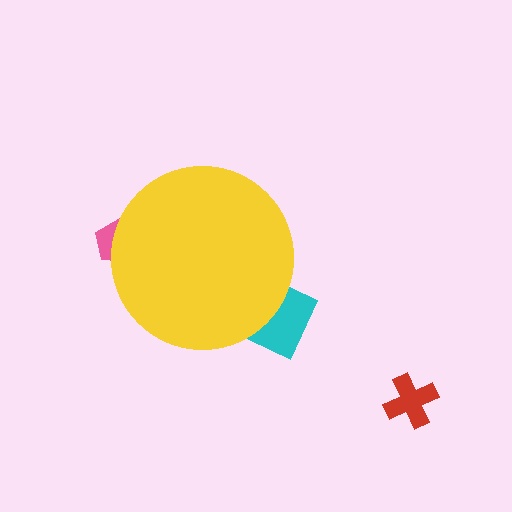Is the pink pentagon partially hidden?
Yes, the pink pentagon is partially hidden behind the yellow circle.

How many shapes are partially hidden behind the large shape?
2 shapes are partially hidden.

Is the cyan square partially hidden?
Yes, the cyan square is partially hidden behind the yellow circle.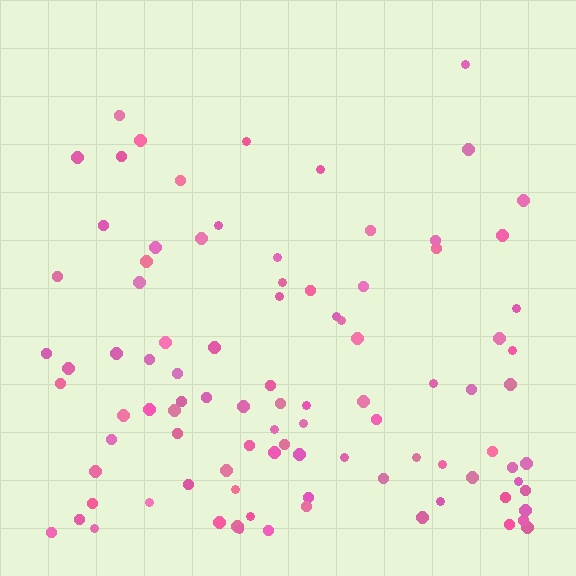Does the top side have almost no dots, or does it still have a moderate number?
Still a moderate number, just noticeably fewer than the bottom.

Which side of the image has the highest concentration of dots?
The bottom.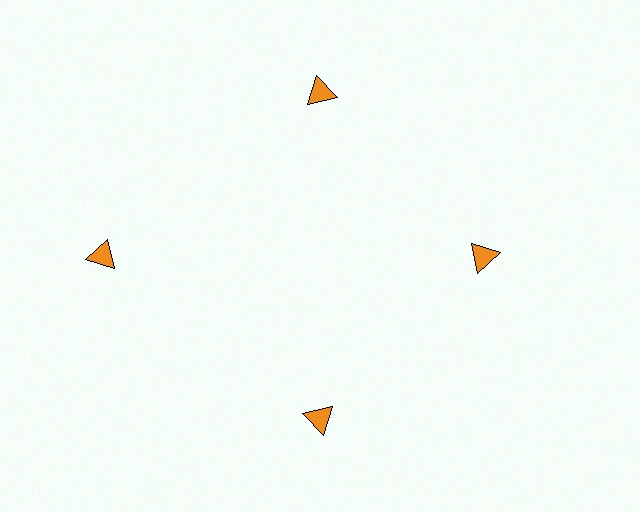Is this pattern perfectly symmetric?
No. The 4 orange triangles are arranged in a ring, but one element near the 9 o'clock position is pushed outward from the center, breaking the 4-fold rotational symmetry.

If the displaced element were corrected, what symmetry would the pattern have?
It would have 4-fold rotational symmetry — the pattern would map onto itself every 90 degrees.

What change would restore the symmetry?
The symmetry would be restored by moving it inward, back onto the ring so that all 4 triangles sit at equal angles and equal distance from the center.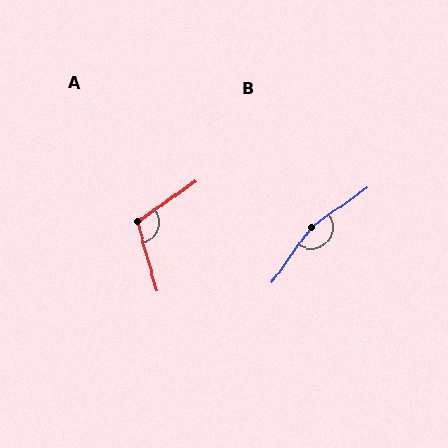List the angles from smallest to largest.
A (109°), B (160°).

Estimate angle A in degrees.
Approximately 109 degrees.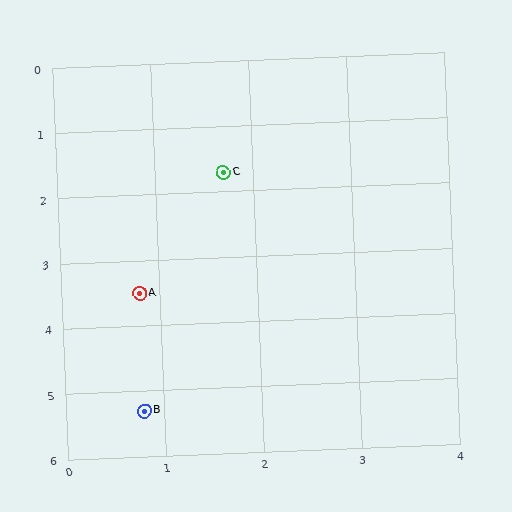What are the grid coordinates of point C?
Point C is at approximately (1.7, 1.7).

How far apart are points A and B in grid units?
Points A and B are about 1.8 grid units apart.